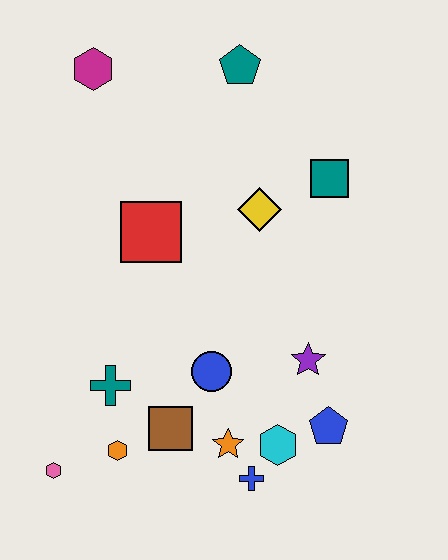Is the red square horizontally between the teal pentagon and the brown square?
No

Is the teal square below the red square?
No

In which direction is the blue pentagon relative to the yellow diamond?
The blue pentagon is below the yellow diamond.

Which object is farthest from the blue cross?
The magenta hexagon is farthest from the blue cross.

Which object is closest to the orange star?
The blue cross is closest to the orange star.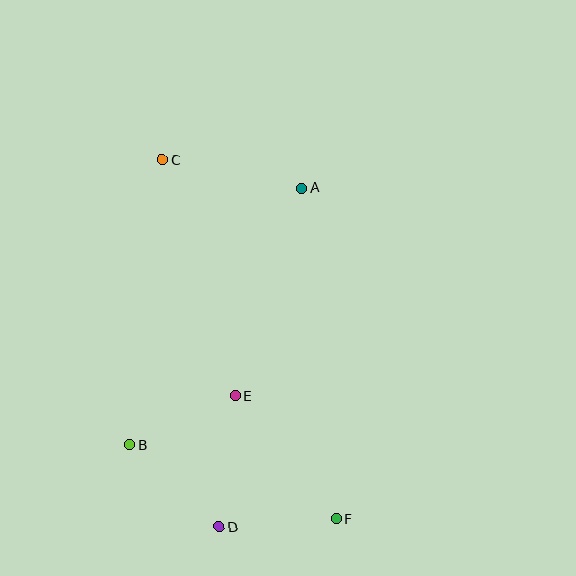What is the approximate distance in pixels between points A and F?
The distance between A and F is approximately 333 pixels.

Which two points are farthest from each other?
Points C and F are farthest from each other.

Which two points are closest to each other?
Points B and E are closest to each other.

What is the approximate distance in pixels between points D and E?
The distance between D and E is approximately 133 pixels.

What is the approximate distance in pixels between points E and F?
The distance between E and F is approximately 160 pixels.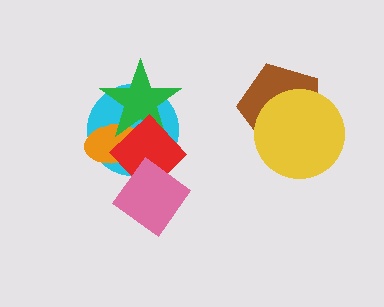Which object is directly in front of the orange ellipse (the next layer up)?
The green star is directly in front of the orange ellipse.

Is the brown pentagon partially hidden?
Yes, it is partially covered by another shape.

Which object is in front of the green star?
The red diamond is in front of the green star.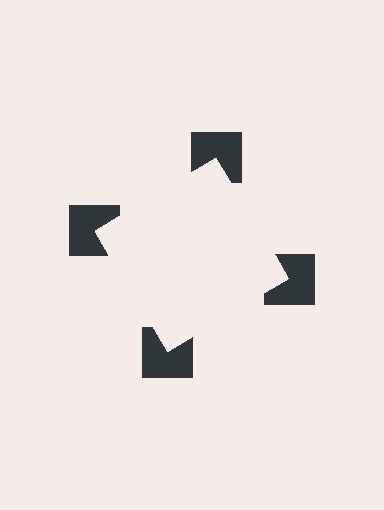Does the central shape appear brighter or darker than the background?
It typically appears slightly brighter than the background, even though no actual brightness change is drawn.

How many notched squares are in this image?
There are 4 — one at each vertex of the illusory square.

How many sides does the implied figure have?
4 sides.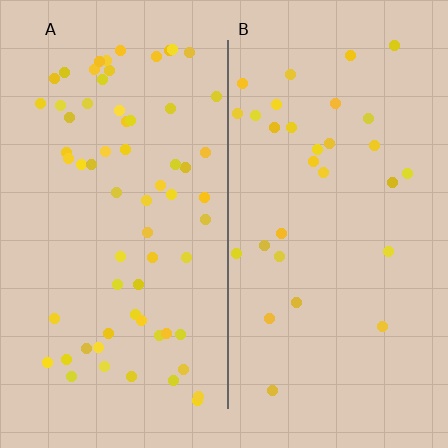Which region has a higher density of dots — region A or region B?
A (the left).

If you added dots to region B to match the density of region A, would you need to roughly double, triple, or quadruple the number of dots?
Approximately double.